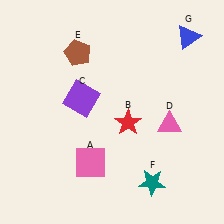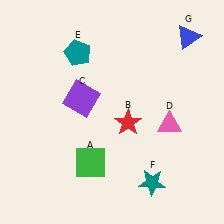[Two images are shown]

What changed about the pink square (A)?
In Image 1, A is pink. In Image 2, it changed to green.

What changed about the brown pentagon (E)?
In Image 1, E is brown. In Image 2, it changed to teal.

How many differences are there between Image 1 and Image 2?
There are 2 differences between the two images.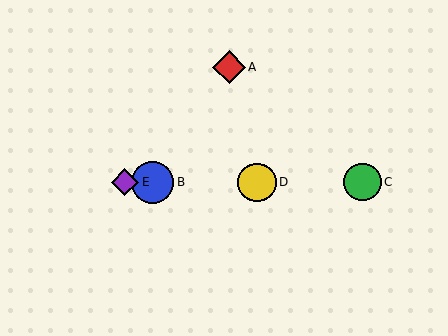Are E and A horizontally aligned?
No, E is at y≈182 and A is at y≈67.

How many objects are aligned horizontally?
4 objects (B, C, D, E) are aligned horizontally.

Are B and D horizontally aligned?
Yes, both are at y≈182.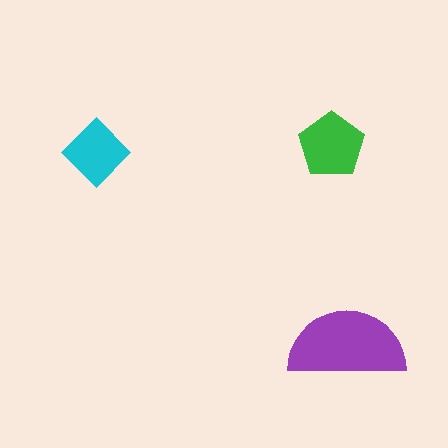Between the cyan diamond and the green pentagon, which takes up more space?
The green pentagon.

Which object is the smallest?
The cyan diamond.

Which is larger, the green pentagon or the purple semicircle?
The purple semicircle.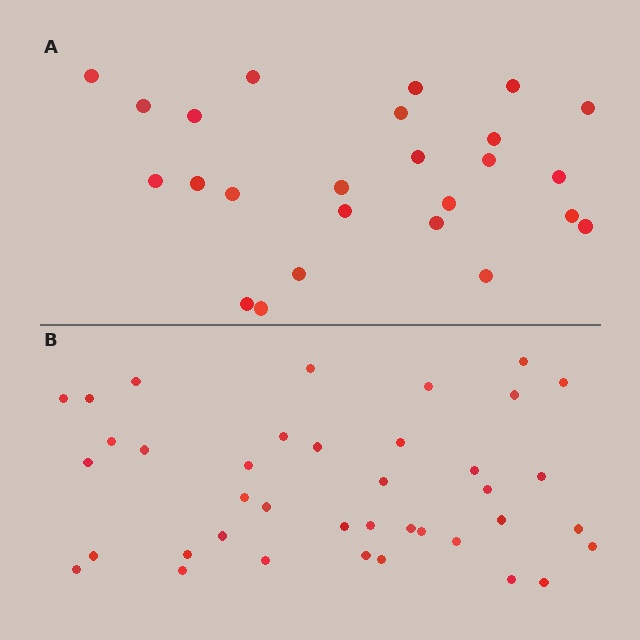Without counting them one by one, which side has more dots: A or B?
Region B (the bottom region) has more dots.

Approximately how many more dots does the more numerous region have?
Region B has approximately 15 more dots than region A.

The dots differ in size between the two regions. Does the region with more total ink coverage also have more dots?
No. Region A has more total ink coverage because its dots are larger, but region B actually contains more individual dots. Total area can be misleading — the number of items is what matters here.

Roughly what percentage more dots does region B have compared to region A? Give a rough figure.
About 55% more.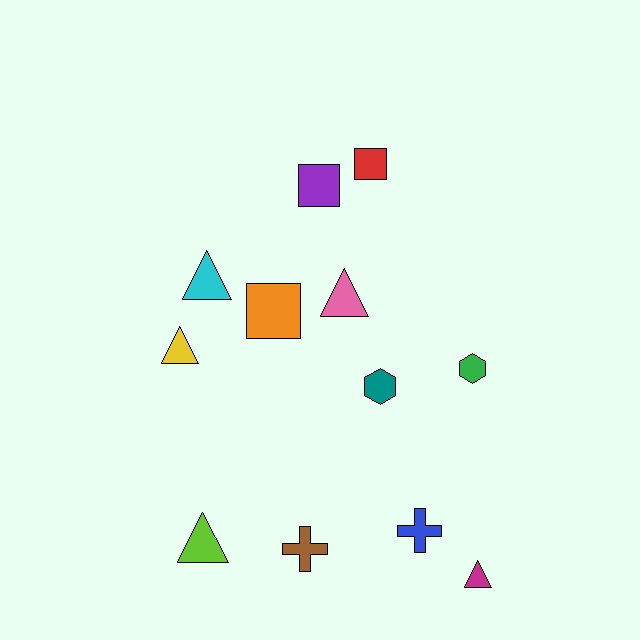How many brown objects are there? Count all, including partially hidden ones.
There is 1 brown object.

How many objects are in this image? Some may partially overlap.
There are 12 objects.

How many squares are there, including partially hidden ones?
There are 3 squares.